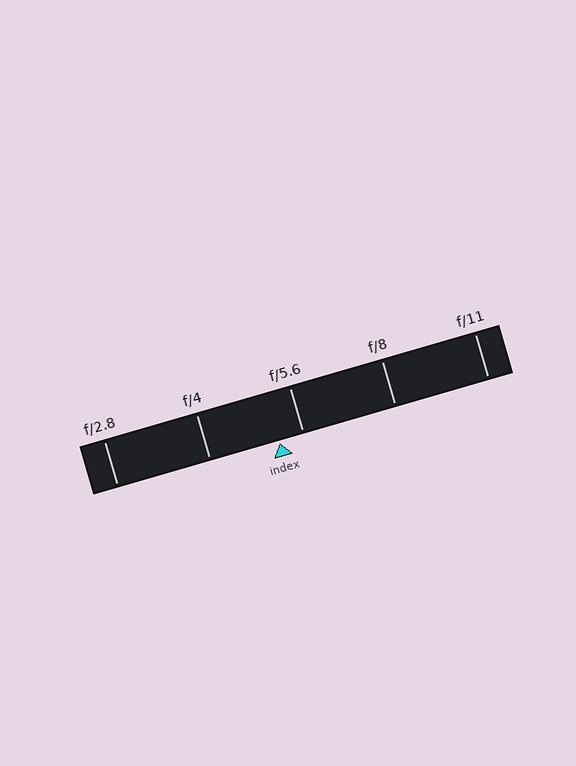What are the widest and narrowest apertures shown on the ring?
The widest aperture shown is f/2.8 and the narrowest is f/11.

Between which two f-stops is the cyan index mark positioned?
The index mark is between f/4 and f/5.6.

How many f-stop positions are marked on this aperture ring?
There are 5 f-stop positions marked.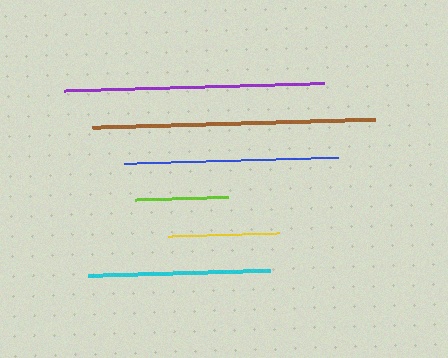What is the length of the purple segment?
The purple segment is approximately 259 pixels long.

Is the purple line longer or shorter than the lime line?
The purple line is longer than the lime line.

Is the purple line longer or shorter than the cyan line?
The purple line is longer than the cyan line.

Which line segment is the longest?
The brown line is the longest at approximately 283 pixels.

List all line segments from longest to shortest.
From longest to shortest: brown, purple, blue, cyan, yellow, lime.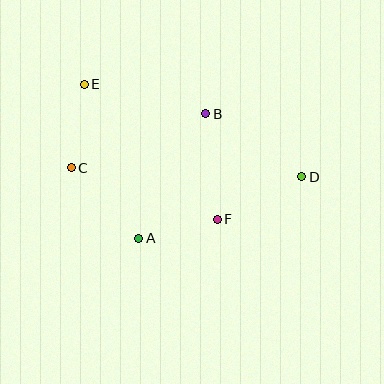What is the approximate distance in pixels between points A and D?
The distance between A and D is approximately 174 pixels.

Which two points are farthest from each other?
Points D and E are farthest from each other.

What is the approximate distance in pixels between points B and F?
The distance between B and F is approximately 106 pixels.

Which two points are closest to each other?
Points A and F are closest to each other.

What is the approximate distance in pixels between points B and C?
The distance between B and C is approximately 145 pixels.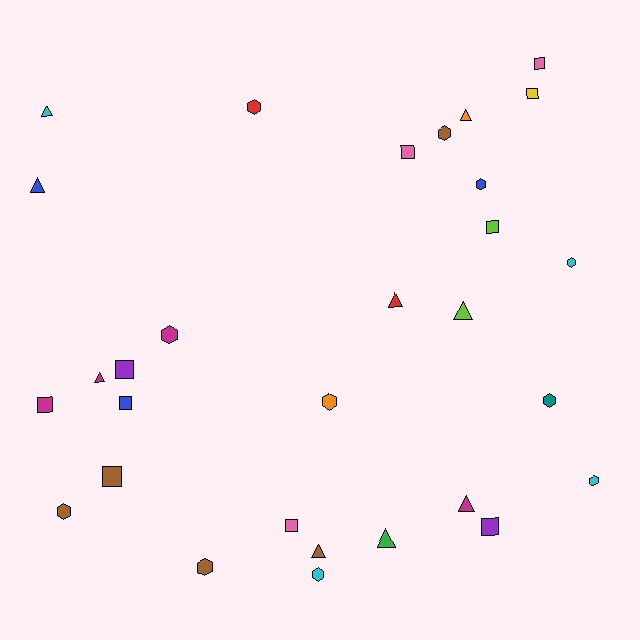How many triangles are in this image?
There are 9 triangles.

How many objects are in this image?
There are 30 objects.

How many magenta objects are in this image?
There are 4 magenta objects.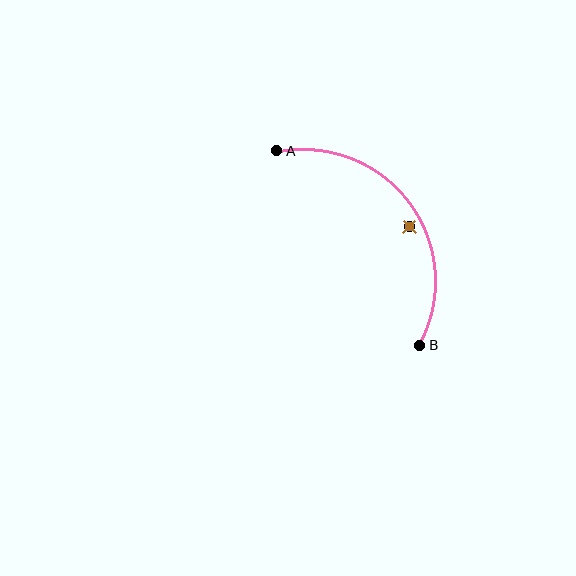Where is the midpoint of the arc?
The arc midpoint is the point on the curve farthest from the straight line joining A and B. It sits above and to the right of that line.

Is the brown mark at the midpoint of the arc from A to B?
No — the brown mark does not lie on the arc at all. It sits slightly inside the curve.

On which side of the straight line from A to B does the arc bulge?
The arc bulges above and to the right of the straight line connecting A and B.